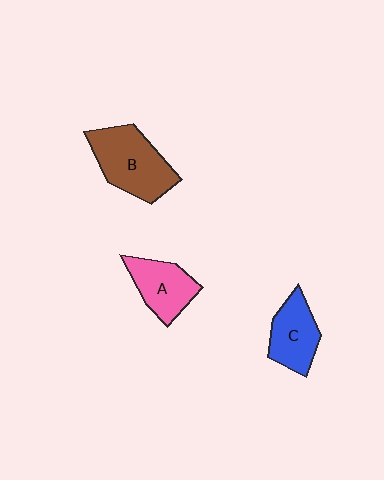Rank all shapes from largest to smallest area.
From largest to smallest: B (brown), A (pink), C (blue).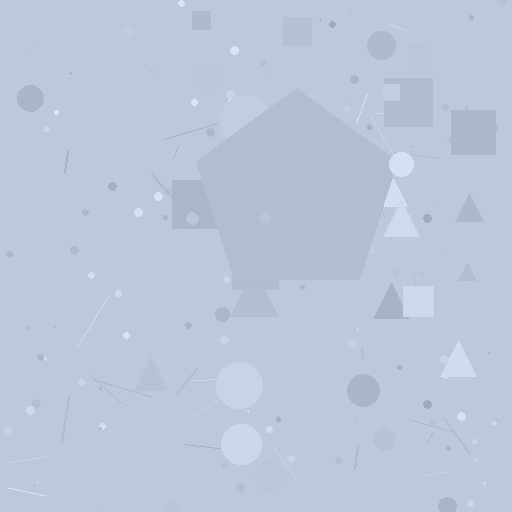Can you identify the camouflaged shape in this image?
The camouflaged shape is a pentagon.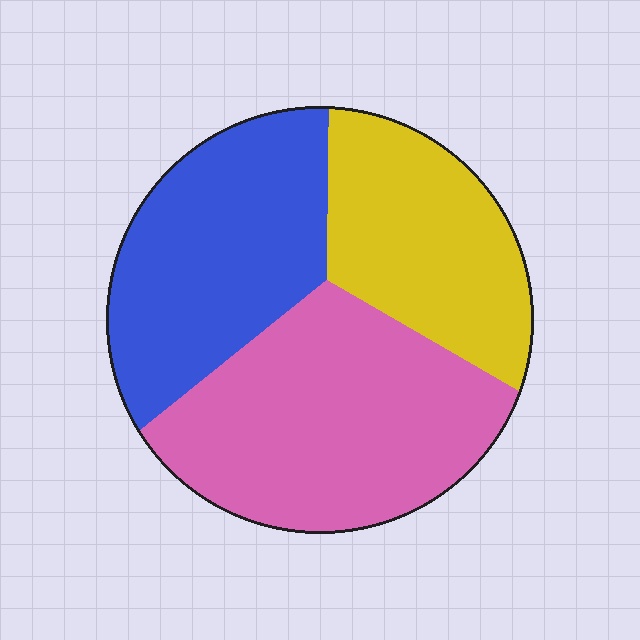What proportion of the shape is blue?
Blue covers about 35% of the shape.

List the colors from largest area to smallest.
From largest to smallest: pink, blue, yellow.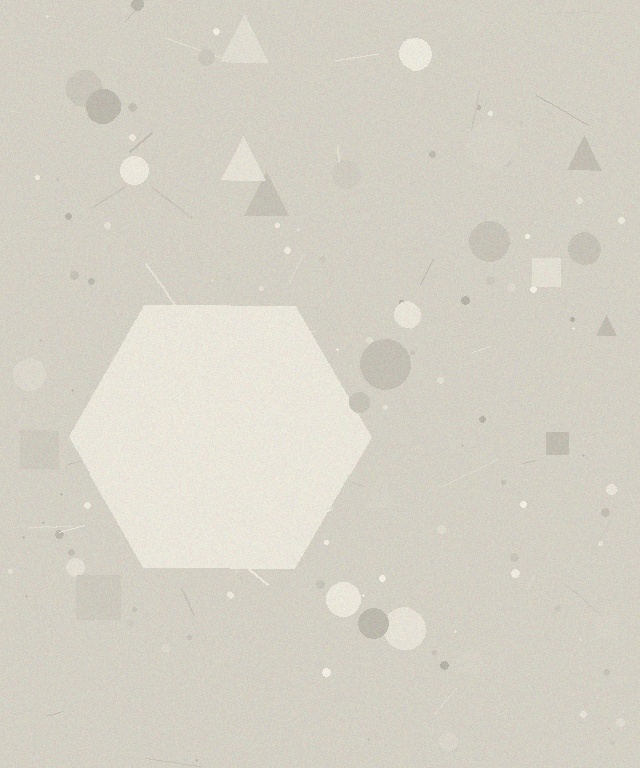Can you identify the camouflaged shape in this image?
The camouflaged shape is a hexagon.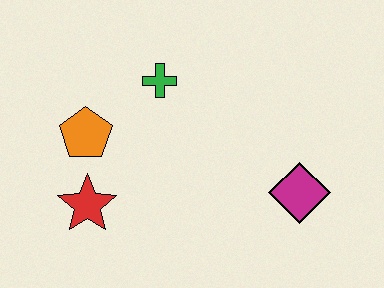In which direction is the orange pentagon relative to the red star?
The orange pentagon is above the red star.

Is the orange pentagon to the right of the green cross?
No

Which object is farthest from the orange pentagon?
The magenta diamond is farthest from the orange pentagon.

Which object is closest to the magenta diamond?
The green cross is closest to the magenta diamond.